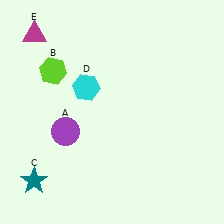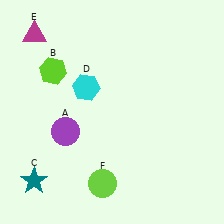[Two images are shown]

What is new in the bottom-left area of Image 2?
A lime circle (F) was added in the bottom-left area of Image 2.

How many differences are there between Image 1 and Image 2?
There is 1 difference between the two images.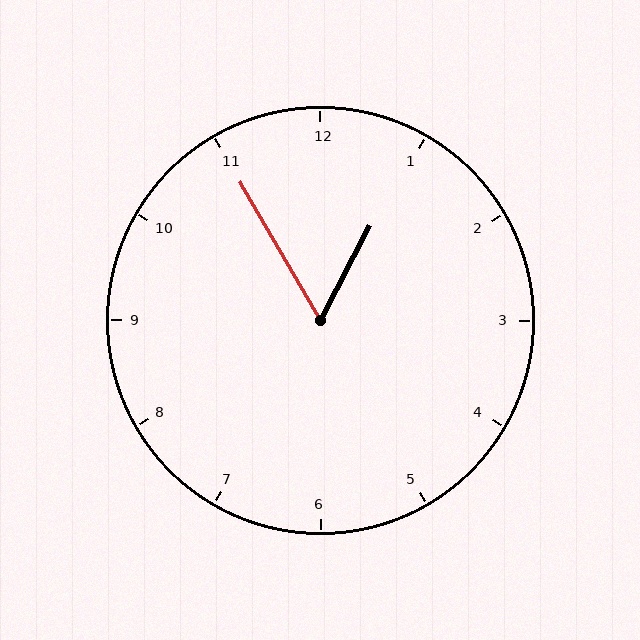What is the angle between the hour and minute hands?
Approximately 58 degrees.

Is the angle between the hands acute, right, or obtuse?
It is acute.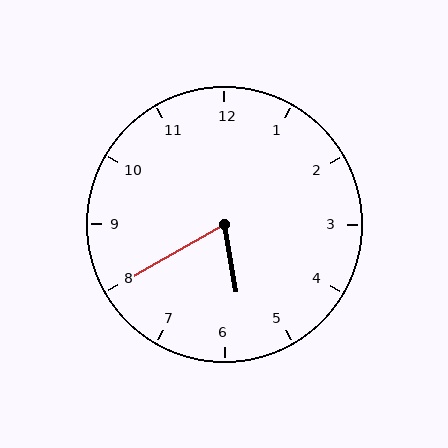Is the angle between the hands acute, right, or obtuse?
It is acute.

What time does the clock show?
5:40.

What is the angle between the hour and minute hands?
Approximately 70 degrees.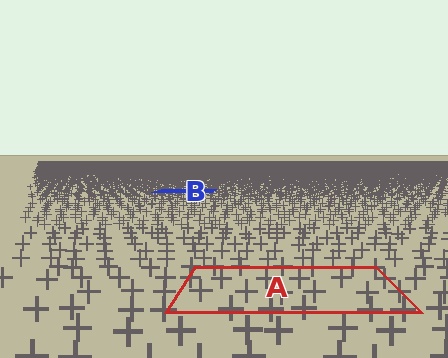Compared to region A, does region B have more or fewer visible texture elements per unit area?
Region B has more texture elements per unit area — they are packed more densely because it is farther away.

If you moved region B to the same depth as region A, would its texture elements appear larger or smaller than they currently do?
They would appear larger. At a closer depth, the same texture elements are projected at a bigger on-screen size.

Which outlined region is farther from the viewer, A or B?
Region B is farther from the viewer — the texture elements inside it appear smaller and more densely packed.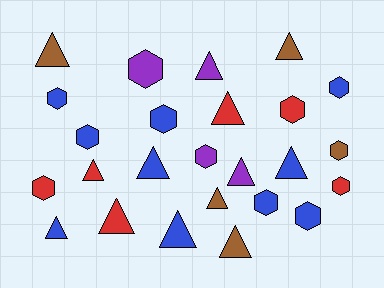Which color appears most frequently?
Blue, with 10 objects.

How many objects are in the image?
There are 25 objects.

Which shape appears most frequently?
Triangle, with 13 objects.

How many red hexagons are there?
There are 3 red hexagons.